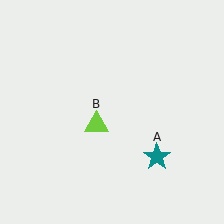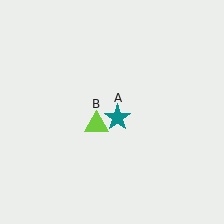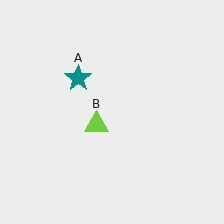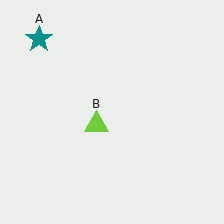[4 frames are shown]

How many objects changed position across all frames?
1 object changed position: teal star (object A).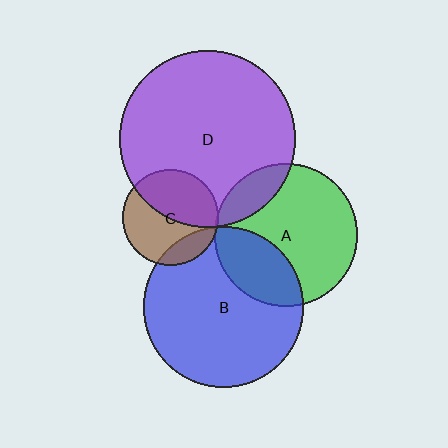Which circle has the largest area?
Circle D (purple).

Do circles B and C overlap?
Yes.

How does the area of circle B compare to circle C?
Approximately 2.8 times.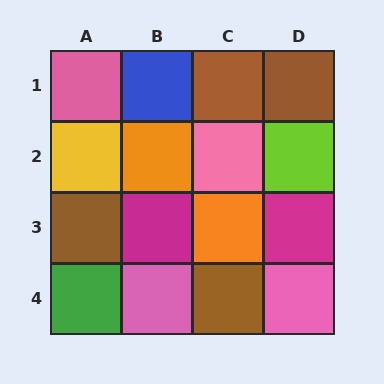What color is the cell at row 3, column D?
Magenta.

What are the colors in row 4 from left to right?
Green, pink, brown, pink.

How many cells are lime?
1 cell is lime.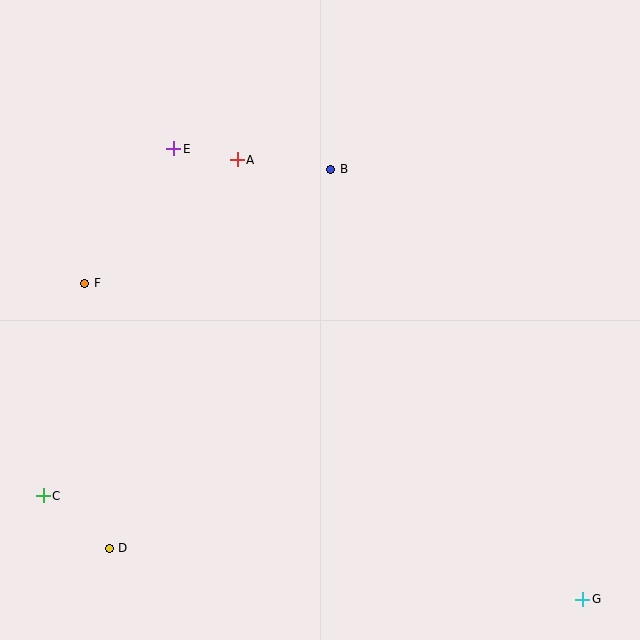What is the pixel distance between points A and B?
The distance between A and B is 94 pixels.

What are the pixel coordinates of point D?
Point D is at (109, 548).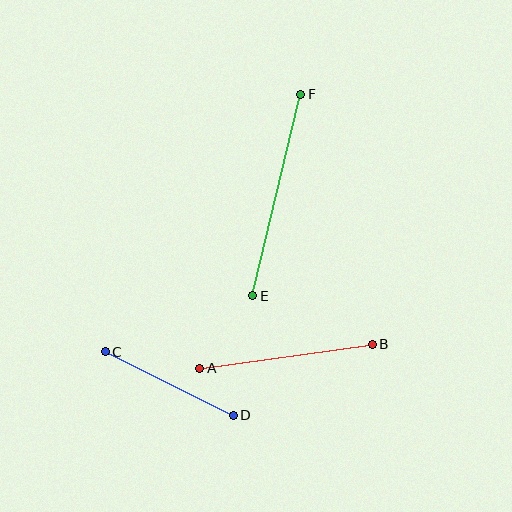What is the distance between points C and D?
The distance is approximately 143 pixels.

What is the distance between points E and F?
The distance is approximately 207 pixels.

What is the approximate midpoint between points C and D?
The midpoint is at approximately (169, 384) pixels.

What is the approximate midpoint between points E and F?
The midpoint is at approximately (277, 195) pixels.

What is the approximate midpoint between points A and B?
The midpoint is at approximately (286, 356) pixels.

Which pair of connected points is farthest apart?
Points E and F are farthest apart.